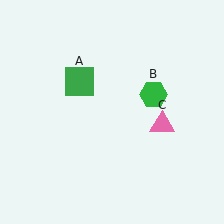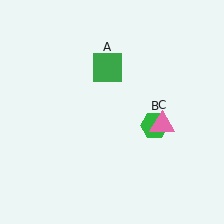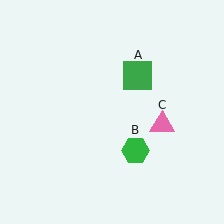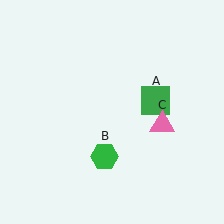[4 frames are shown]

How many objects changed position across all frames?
2 objects changed position: green square (object A), green hexagon (object B).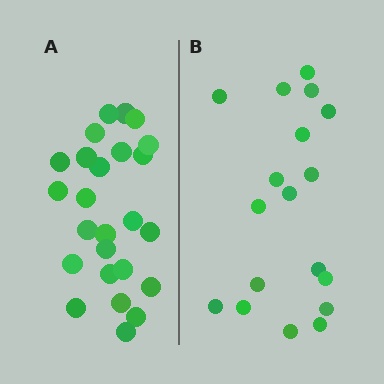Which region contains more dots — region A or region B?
Region A (the left region) has more dots.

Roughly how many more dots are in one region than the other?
Region A has roughly 8 or so more dots than region B.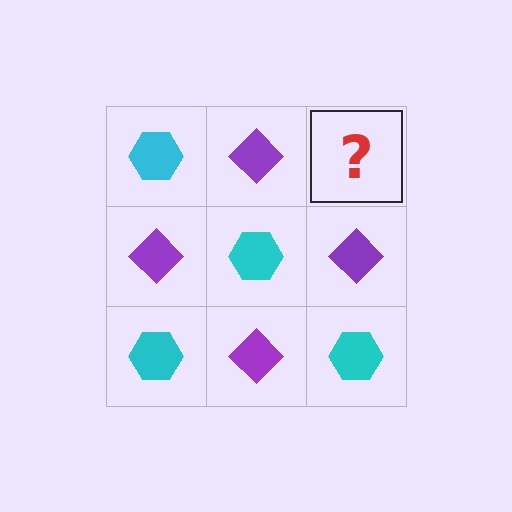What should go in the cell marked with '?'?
The missing cell should contain a cyan hexagon.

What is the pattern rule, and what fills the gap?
The rule is that it alternates cyan hexagon and purple diamond in a checkerboard pattern. The gap should be filled with a cyan hexagon.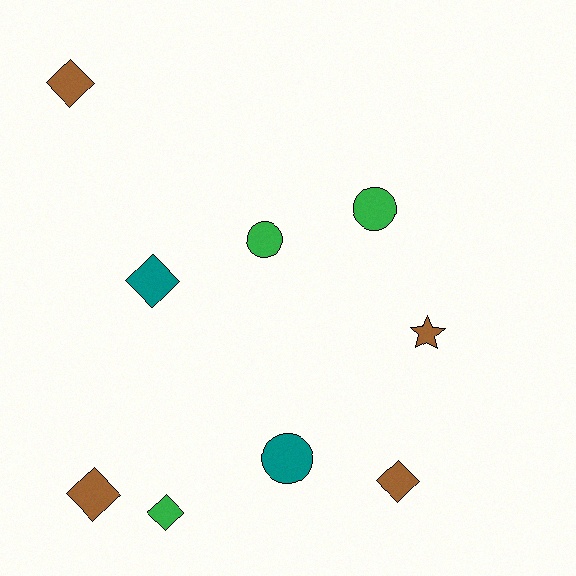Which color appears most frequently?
Brown, with 4 objects.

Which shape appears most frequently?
Diamond, with 5 objects.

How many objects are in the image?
There are 9 objects.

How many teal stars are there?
There are no teal stars.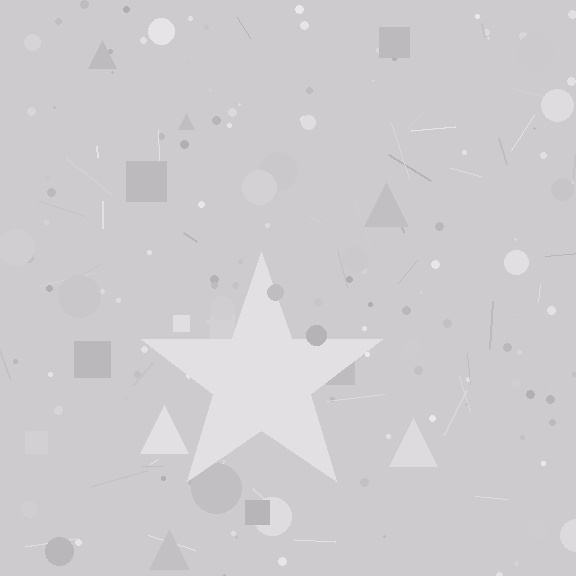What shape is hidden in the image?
A star is hidden in the image.